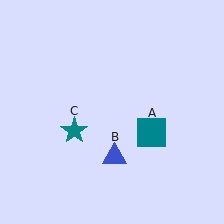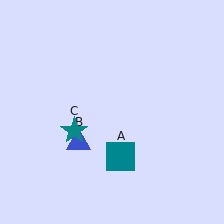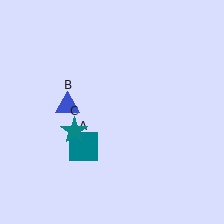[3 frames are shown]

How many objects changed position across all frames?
2 objects changed position: teal square (object A), blue triangle (object B).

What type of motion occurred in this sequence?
The teal square (object A), blue triangle (object B) rotated clockwise around the center of the scene.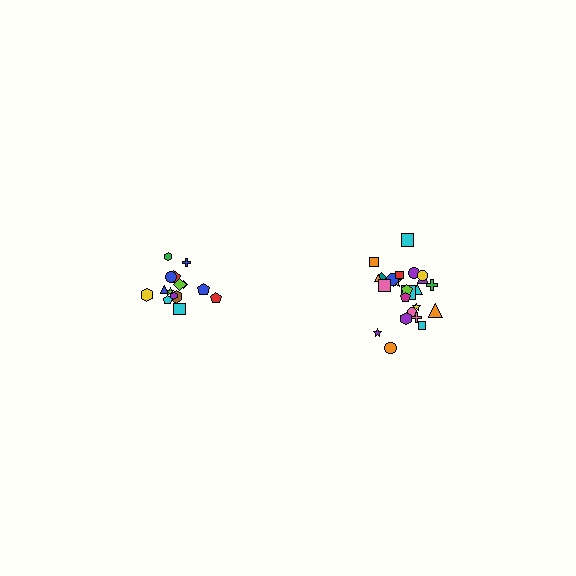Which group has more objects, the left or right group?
The right group.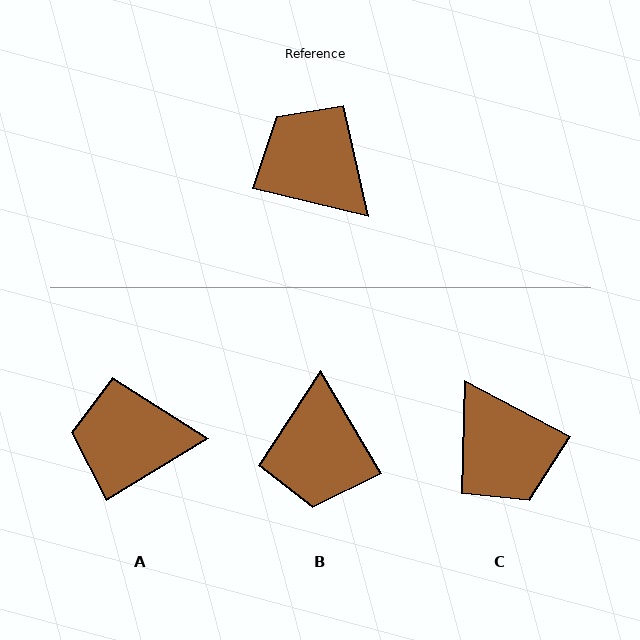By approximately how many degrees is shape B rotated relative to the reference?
Approximately 134 degrees counter-clockwise.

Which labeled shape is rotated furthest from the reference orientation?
C, about 166 degrees away.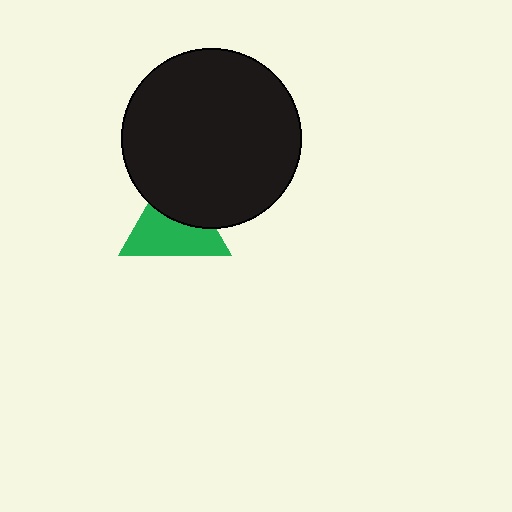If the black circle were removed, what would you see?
You would see the complete green triangle.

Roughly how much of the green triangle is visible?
About half of it is visible (roughly 59%).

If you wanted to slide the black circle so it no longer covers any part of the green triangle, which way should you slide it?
Slide it up — that is the most direct way to separate the two shapes.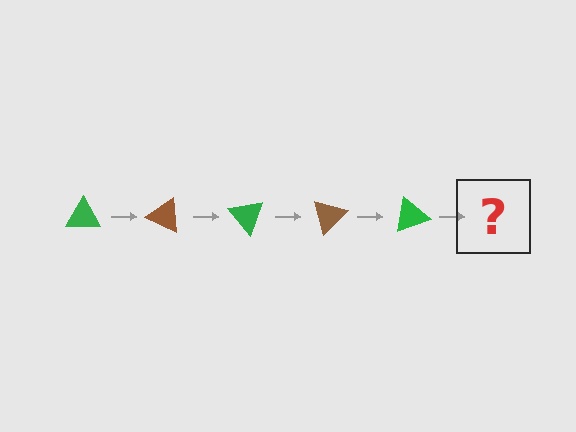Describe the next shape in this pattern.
It should be a brown triangle, rotated 125 degrees from the start.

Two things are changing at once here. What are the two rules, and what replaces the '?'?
The two rules are that it rotates 25 degrees each step and the color cycles through green and brown. The '?' should be a brown triangle, rotated 125 degrees from the start.